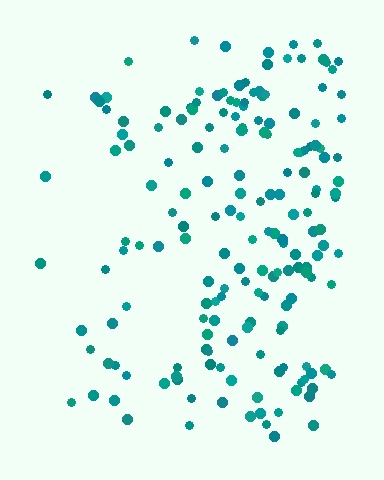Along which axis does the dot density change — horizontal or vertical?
Horizontal.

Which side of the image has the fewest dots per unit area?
The left.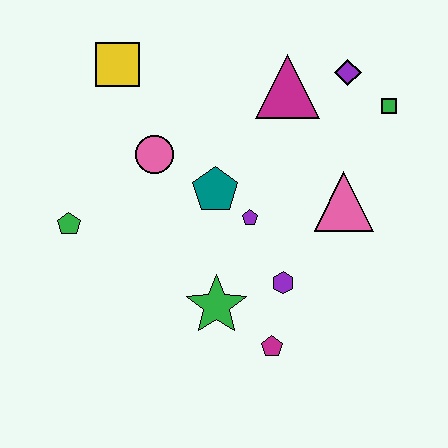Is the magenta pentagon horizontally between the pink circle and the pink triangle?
Yes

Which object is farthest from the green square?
The green pentagon is farthest from the green square.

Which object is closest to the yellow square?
The pink circle is closest to the yellow square.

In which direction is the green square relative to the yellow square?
The green square is to the right of the yellow square.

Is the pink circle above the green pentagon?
Yes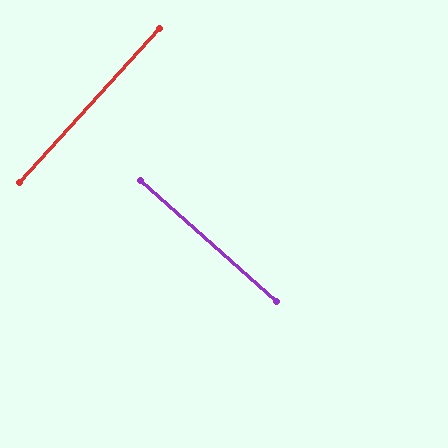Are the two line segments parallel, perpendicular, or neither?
Perpendicular — they meet at approximately 89°.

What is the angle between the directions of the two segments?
Approximately 89 degrees.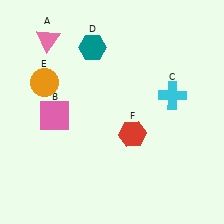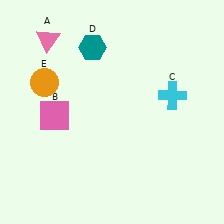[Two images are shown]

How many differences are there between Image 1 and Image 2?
There is 1 difference between the two images.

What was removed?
The red hexagon (F) was removed in Image 2.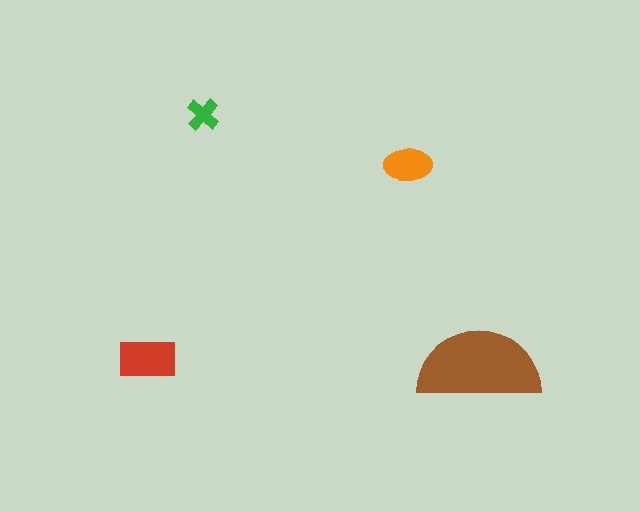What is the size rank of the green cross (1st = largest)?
4th.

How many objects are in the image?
There are 4 objects in the image.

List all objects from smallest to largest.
The green cross, the orange ellipse, the red rectangle, the brown semicircle.